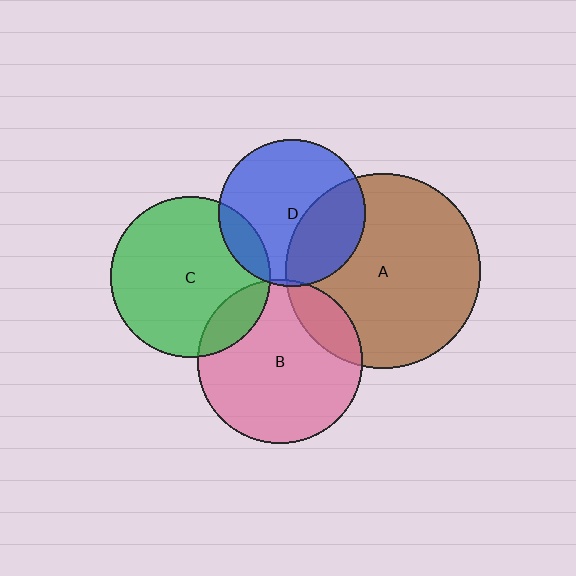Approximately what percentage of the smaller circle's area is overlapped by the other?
Approximately 15%.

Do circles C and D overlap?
Yes.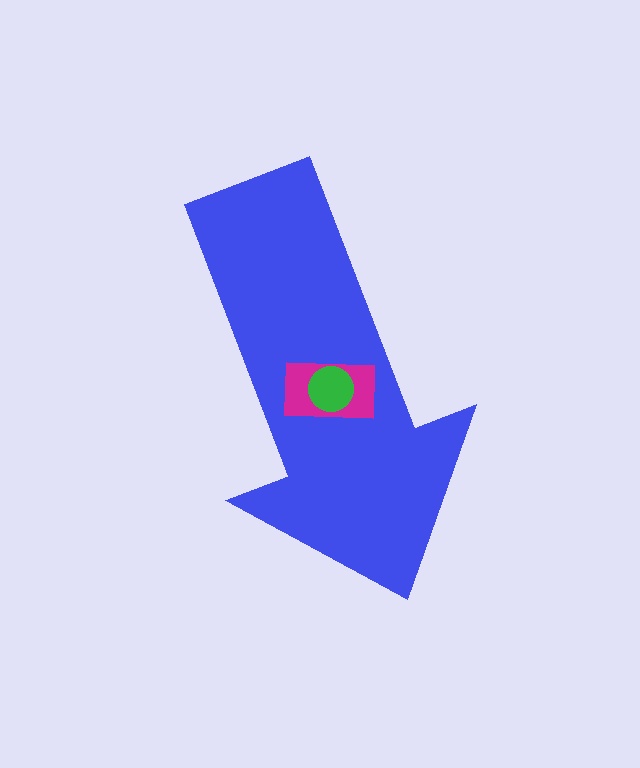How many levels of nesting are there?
3.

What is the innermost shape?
The green circle.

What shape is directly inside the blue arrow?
The magenta rectangle.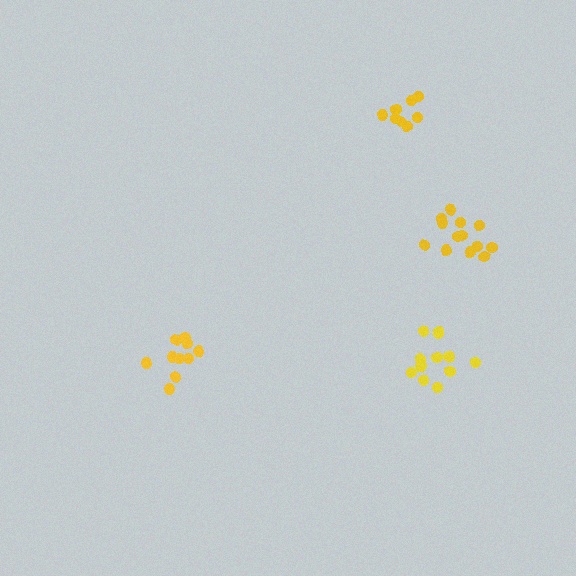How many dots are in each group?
Group 1: 13 dots, Group 2: 13 dots, Group 3: 8 dots, Group 4: 11 dots (45 total).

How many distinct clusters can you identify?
There are 4 distinct clusters.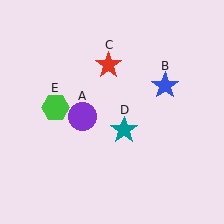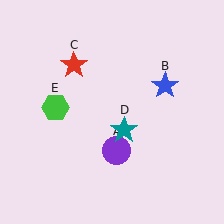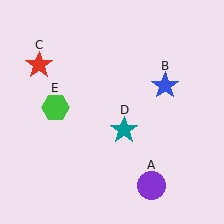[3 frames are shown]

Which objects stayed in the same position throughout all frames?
Blue star (object B) and teal star (object D) and green hexagon (object E) remained stationary.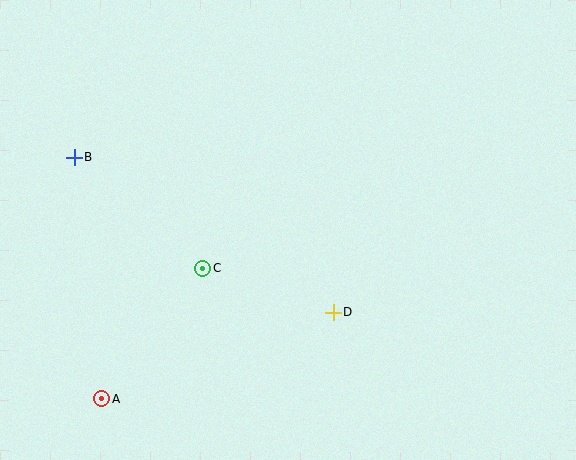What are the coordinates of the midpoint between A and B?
The midpoint between A and B is at (88, 278).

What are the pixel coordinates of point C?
Point C is at (203, 268).